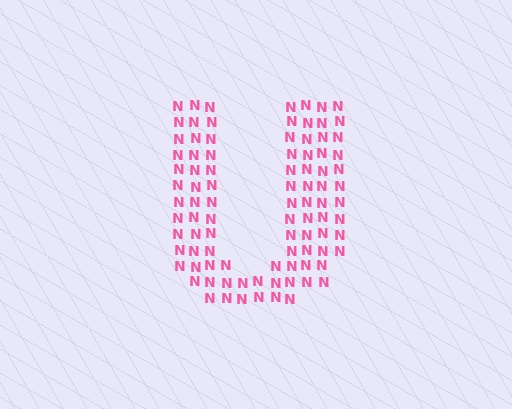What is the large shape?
The large shape is the letter U.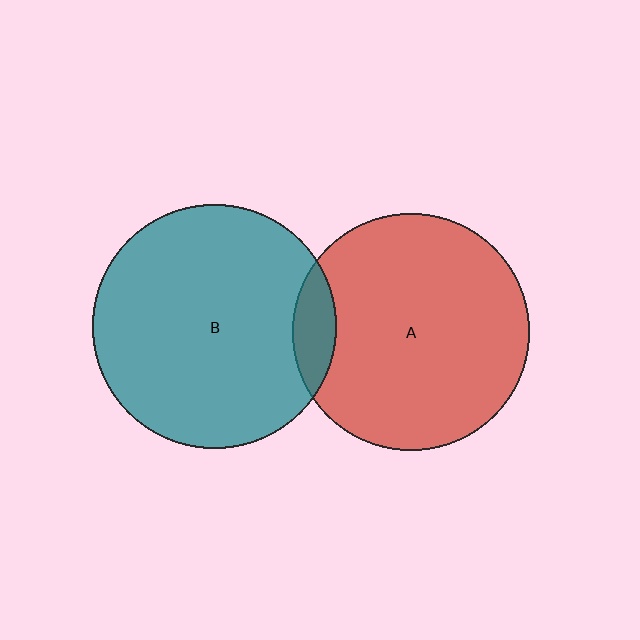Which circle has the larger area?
Circle B (teal).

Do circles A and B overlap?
Yes.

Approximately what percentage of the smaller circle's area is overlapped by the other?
Approximately 10%.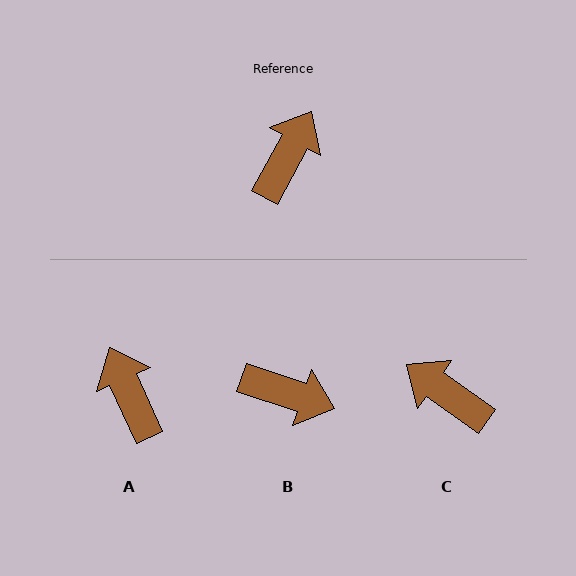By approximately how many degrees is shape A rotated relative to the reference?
Approximately 53 degrees counter-clockwise.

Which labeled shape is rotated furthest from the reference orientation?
C, about 83 degrees away.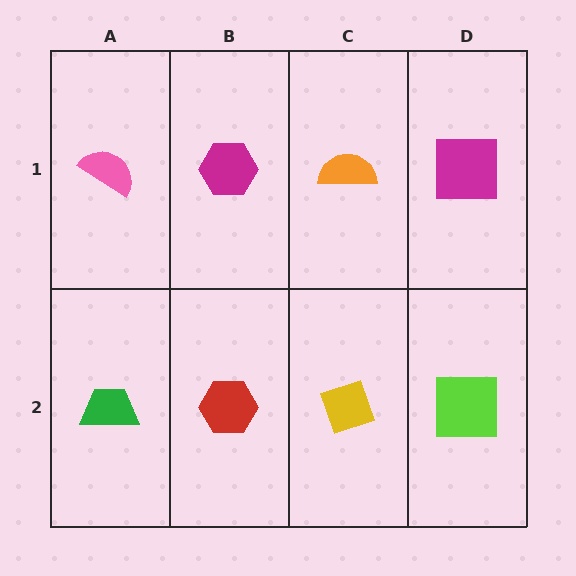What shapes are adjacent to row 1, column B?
A red hexagon (row 2, column B), a pink semicircle (row 1, column A), an orange semicircle (row 1, column C).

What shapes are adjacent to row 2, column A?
A pink semicircle (row 1, column A), a red hexagon (row 2, column B).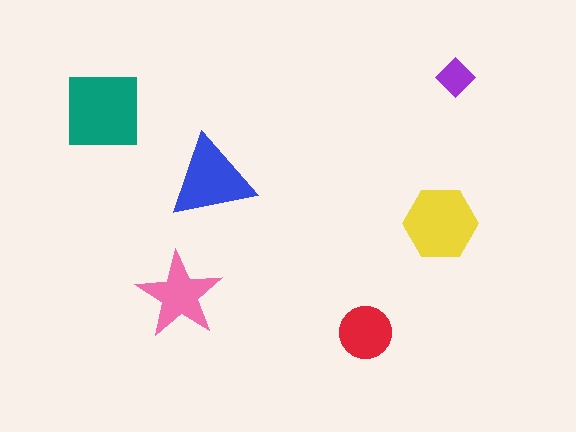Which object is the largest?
The teal square.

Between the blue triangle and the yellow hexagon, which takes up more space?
The yellow hexagon.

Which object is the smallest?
The purple diamond.